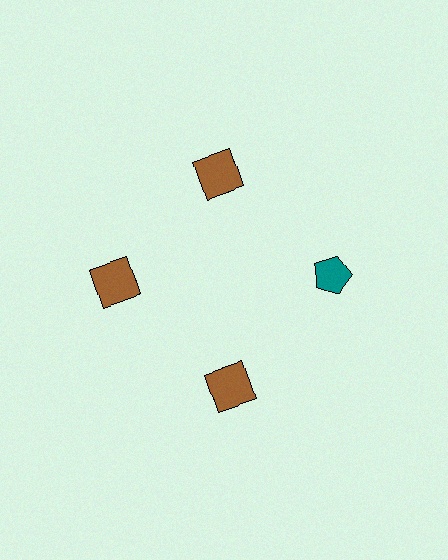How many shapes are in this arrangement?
There are 4 shapes arranged in a ring pattern.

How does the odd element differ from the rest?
It differs in both color (teal instead of brown) and shape (pentagon instead of square).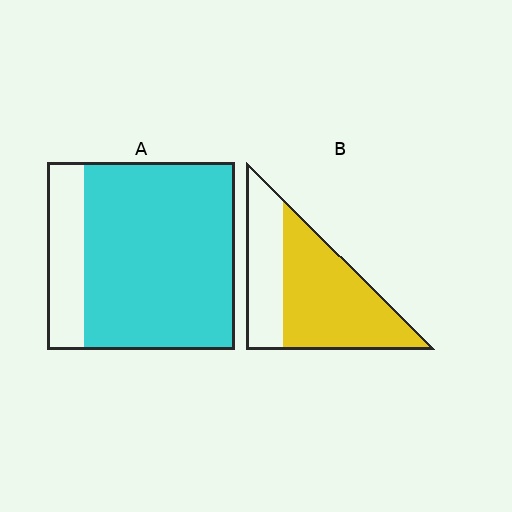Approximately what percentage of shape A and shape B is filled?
A is approximately 80% and B is approximately 65%.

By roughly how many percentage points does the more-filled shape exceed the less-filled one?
By roughly 15 percentage points (A over B).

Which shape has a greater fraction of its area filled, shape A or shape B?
Shape A.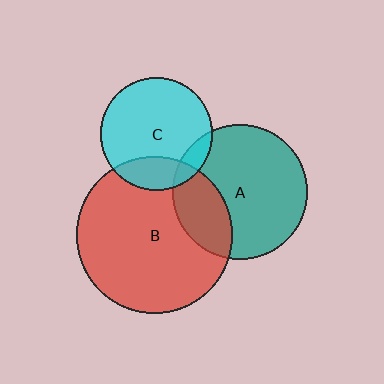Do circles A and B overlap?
Yes.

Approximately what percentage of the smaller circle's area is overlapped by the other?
Approximately 25%.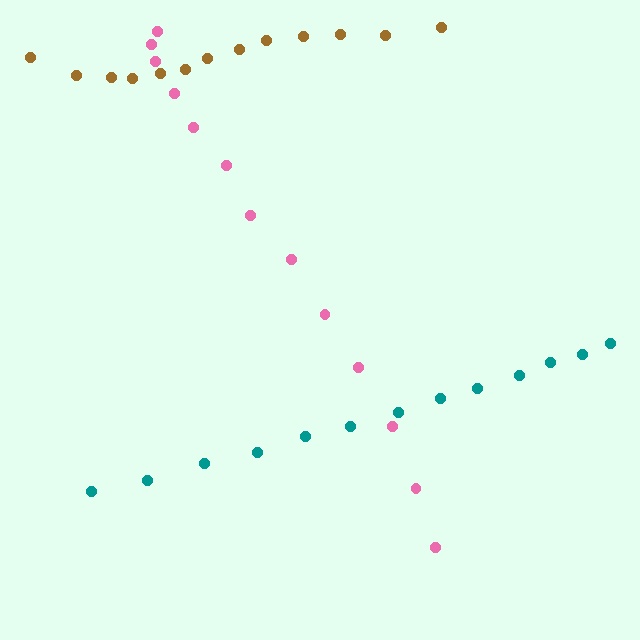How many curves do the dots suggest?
There are 3 distinct paths.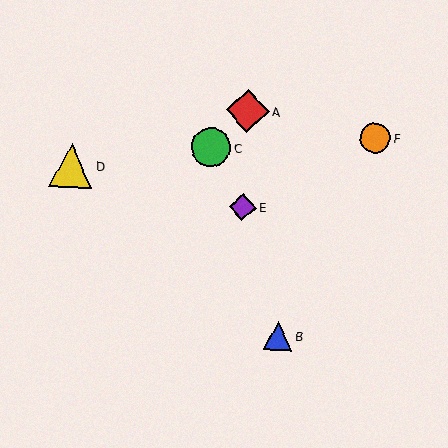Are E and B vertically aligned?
No, E is at x≈243 and B is at x≈278.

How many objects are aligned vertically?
2 objects (A, E) are aligned vertically.